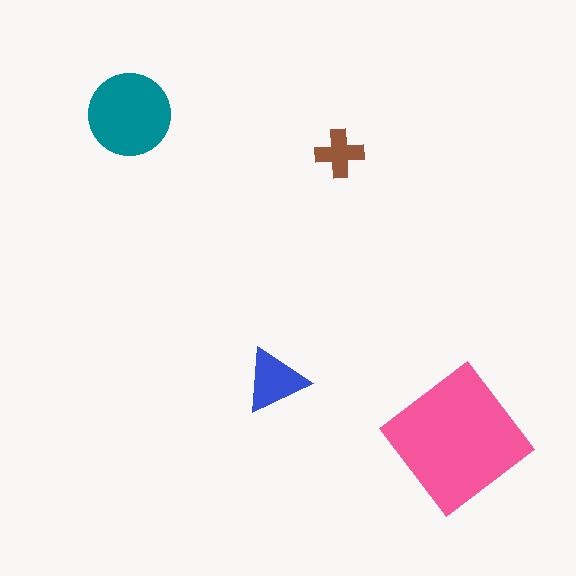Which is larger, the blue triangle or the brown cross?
The blue triangle.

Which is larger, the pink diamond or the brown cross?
The pink diamond.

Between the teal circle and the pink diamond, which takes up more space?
The pink diamond.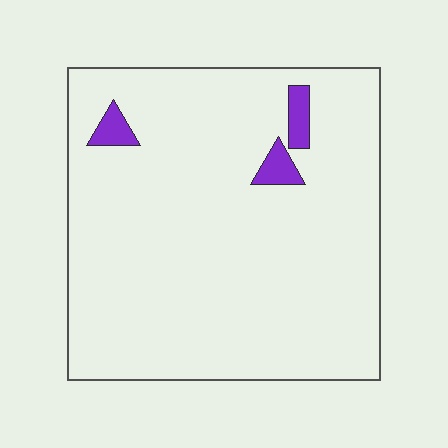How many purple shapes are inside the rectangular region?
3.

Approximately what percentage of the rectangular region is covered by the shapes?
Approximately 5%.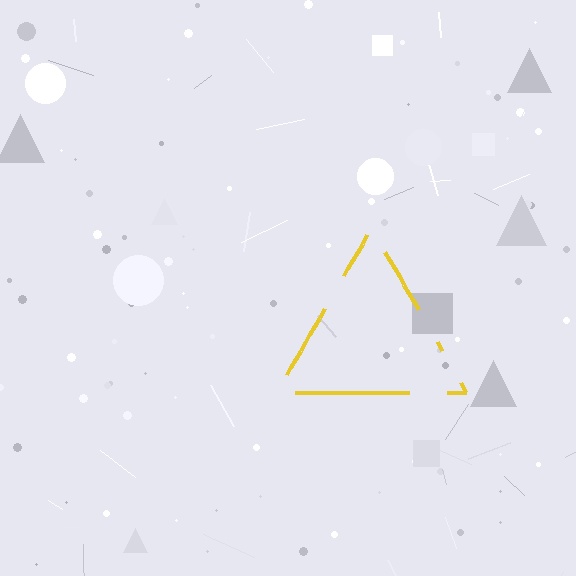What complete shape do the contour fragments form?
The contour fragments form a triangle.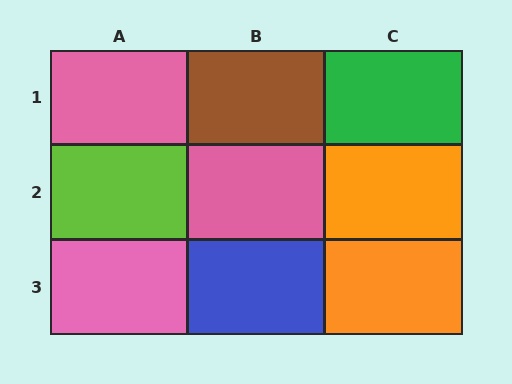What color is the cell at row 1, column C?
Green.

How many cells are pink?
3 cells are pink.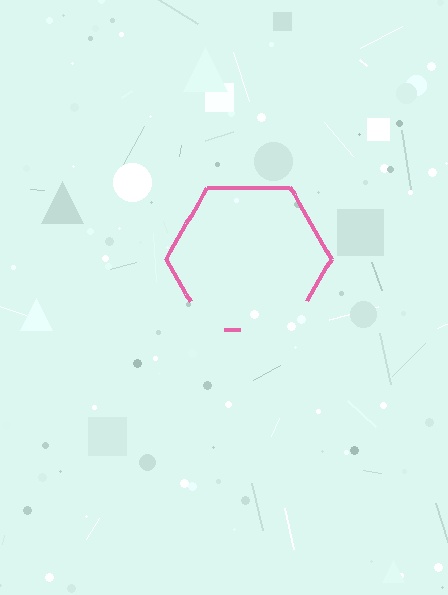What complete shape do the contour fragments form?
The contour fragments form a hexagon.